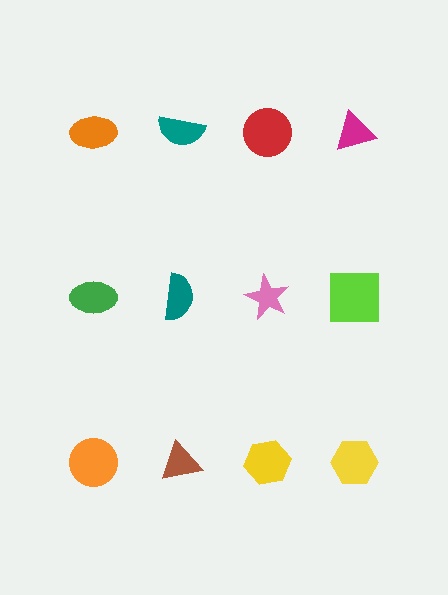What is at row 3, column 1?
An orange circle.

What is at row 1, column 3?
A red circle.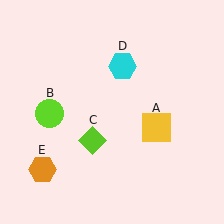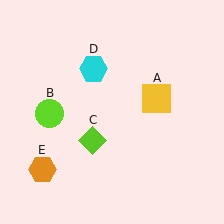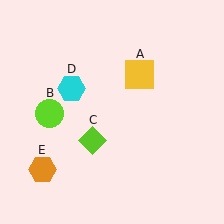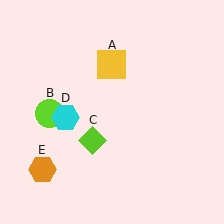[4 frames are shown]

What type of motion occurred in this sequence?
The yellow square (object A), cyan hexagon (object D) rotated counterclockwise around the center of the scene.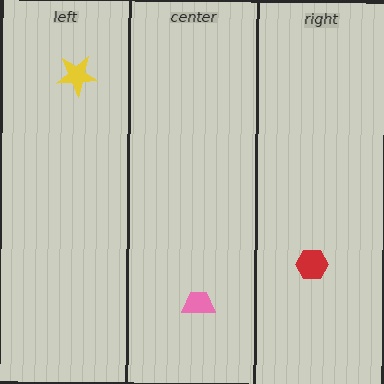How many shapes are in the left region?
1.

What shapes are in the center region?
The pink trapezoid.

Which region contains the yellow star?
The left region.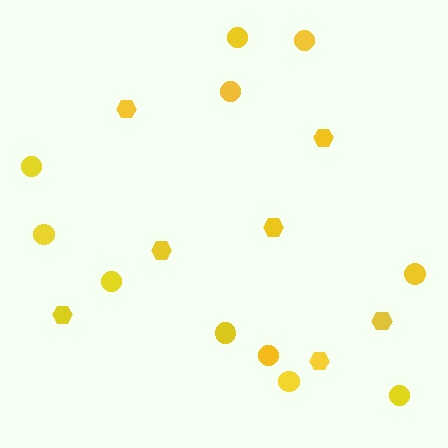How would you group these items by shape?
There are 2 groups: one group of circles (11) and one group of hexagons (7).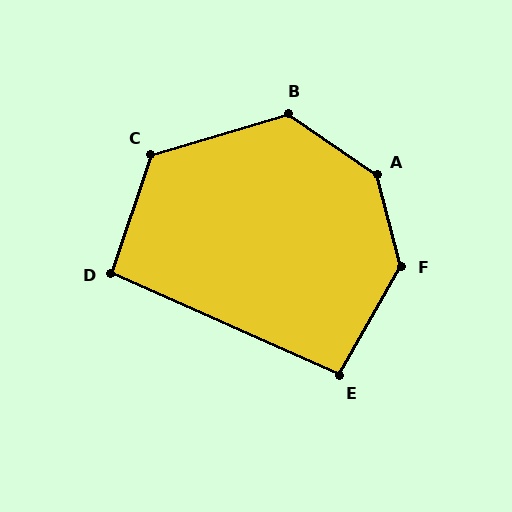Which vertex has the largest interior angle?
A, at approximately 139 degrees.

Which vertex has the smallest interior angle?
E, at approximately 95 degrees.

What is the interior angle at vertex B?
Approximately 129 degrees (obtuse).